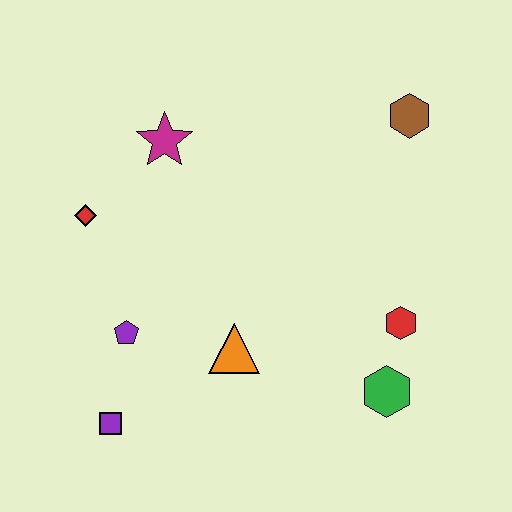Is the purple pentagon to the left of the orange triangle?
Yes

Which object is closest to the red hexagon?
The green hexagon is closest to the red hexagon.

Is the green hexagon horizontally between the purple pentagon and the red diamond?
No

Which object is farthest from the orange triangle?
The brown hexagon is farthest from the orange triangle.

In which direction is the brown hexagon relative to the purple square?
The brown hexagon is above the purple square.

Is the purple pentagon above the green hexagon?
Yes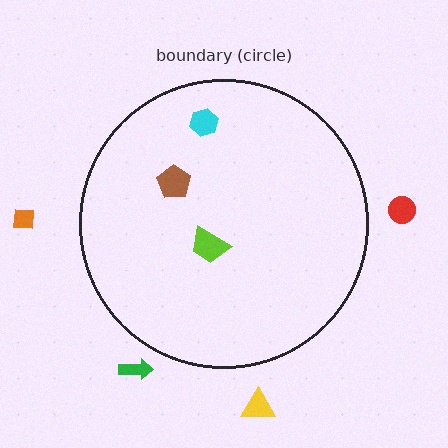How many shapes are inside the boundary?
3 inside, 4 outside.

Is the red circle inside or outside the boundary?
Outside.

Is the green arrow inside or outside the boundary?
Outside.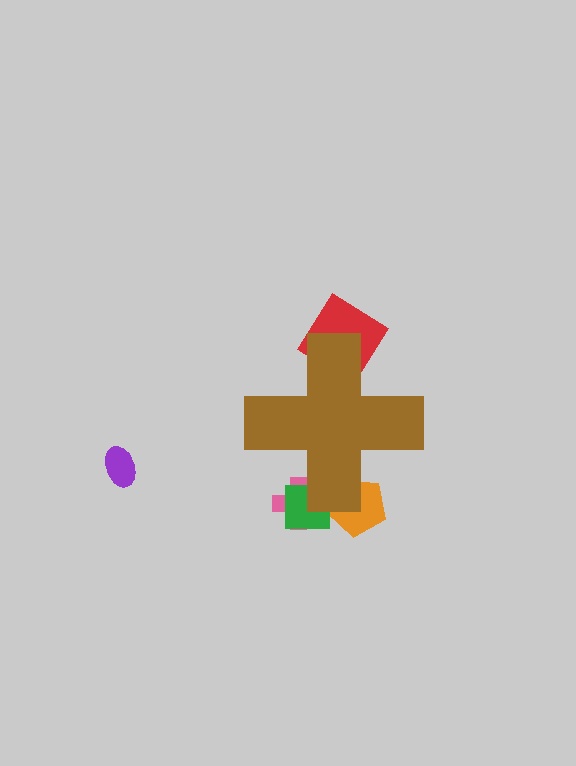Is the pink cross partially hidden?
Yes, the pink cross is partially hidden behind the brown cross.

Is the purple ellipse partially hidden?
No, the purple ellipse is fully visible.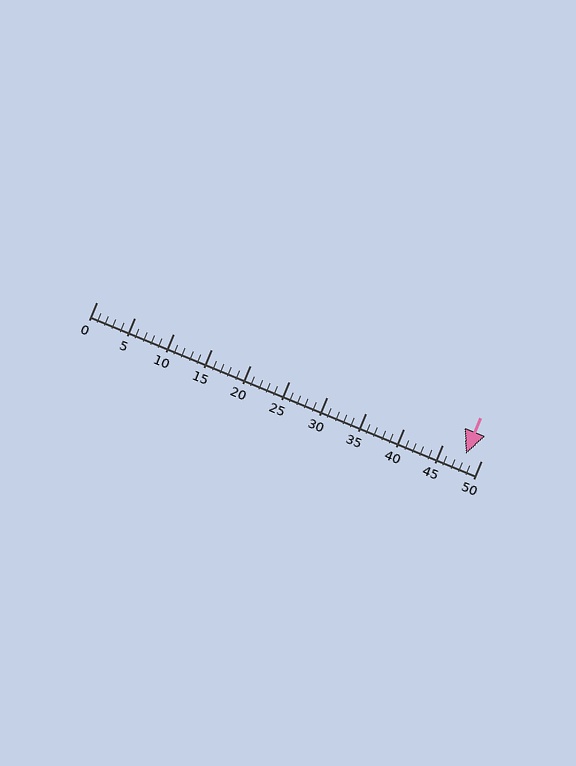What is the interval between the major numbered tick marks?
The major tick marks are spaced 5 units apart.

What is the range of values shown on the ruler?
The ruler shows values from 0 to 50.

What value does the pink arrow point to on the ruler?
The pink arrow points to approximately 48.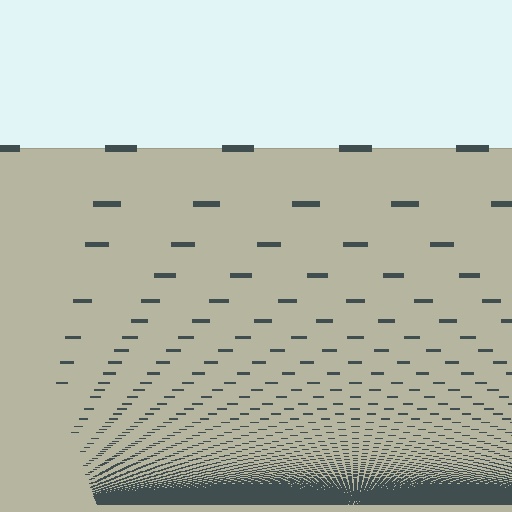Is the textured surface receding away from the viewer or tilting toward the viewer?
The surface appears to tilt toward the viewer. Texture elements get larger and sparser toward the top.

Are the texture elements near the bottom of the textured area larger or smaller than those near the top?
Smaller. The gradient is inverted — elements near the bottom are smaller and denser.